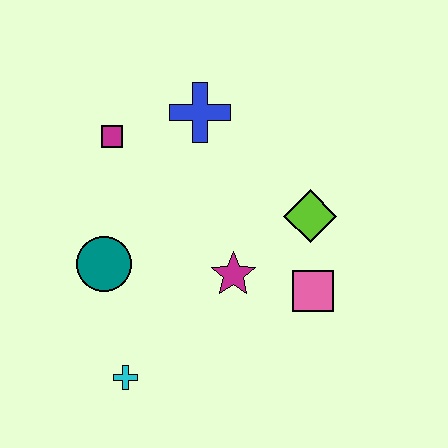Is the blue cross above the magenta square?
Yes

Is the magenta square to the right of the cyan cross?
No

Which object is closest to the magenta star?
The pink square is closest to the magenta star.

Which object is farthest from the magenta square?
The pink square is farthest from the magenta square.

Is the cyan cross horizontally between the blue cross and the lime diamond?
No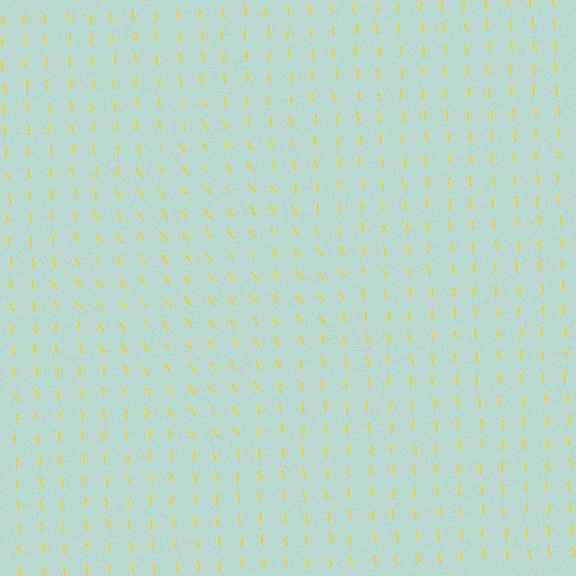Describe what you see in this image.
The image is filled with small yellow line segments. A diamond region in the image has lines oriented differently from the surrounding lines, creating a visible texture boundary.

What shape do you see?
I see a diamond.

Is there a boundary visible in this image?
Yes, there is a texture boundary formed by a change in line orientation.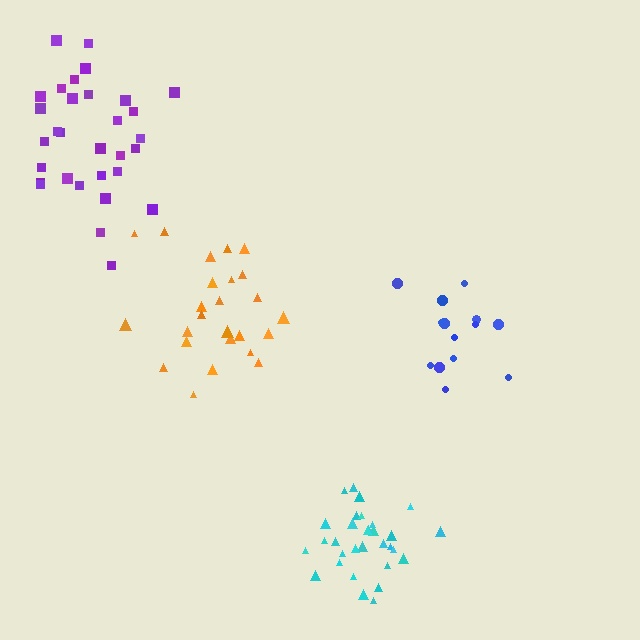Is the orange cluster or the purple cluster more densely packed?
Orange.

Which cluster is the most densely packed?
Cyan.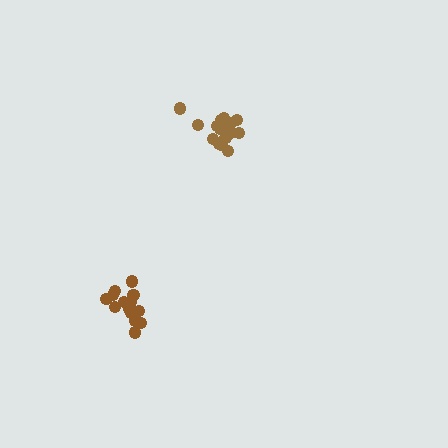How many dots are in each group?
Group 1: 16 dots, Group 2: 15 dots (31 total).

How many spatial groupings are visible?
There are 2 spatial groupings.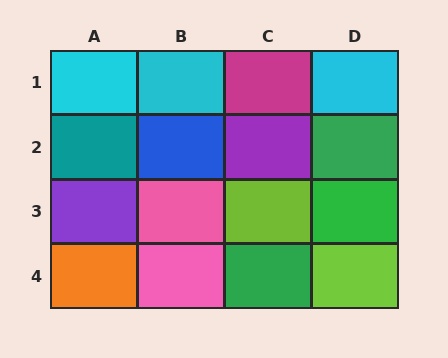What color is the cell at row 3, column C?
Lime.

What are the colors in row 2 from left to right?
Teal, blue, purple, green.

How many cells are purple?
2 cells are purple.